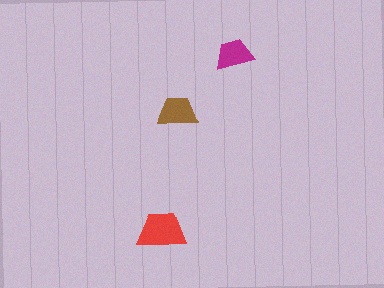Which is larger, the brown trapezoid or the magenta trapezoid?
The brown one.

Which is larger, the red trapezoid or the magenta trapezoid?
The red one.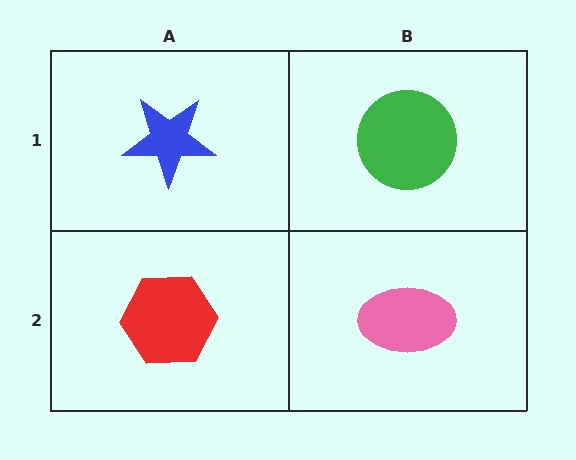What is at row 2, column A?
A red hexagon.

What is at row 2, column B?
A pink ellipse.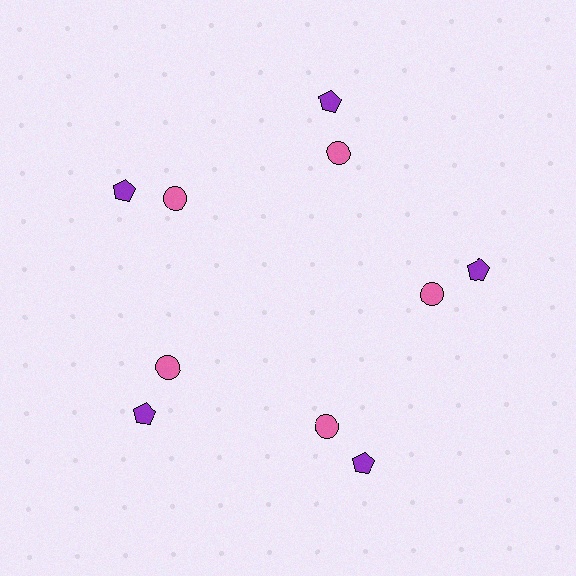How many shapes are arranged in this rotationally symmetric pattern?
There are 10 shapes, arranged in 5 groups of 2.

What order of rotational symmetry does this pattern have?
This pattern has 5-fold rotational symmetry.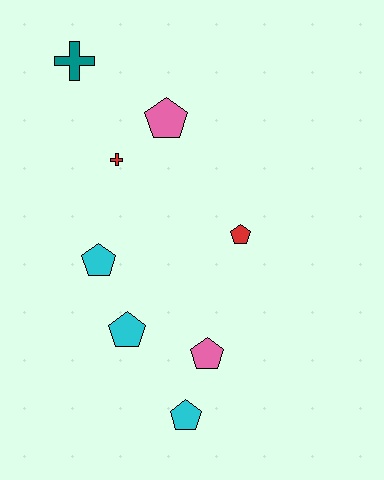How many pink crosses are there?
There are no pink crosses.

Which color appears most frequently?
Cyan, with 3 objects.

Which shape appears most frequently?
Pentagon, with 6 objects.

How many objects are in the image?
There are 8 objects.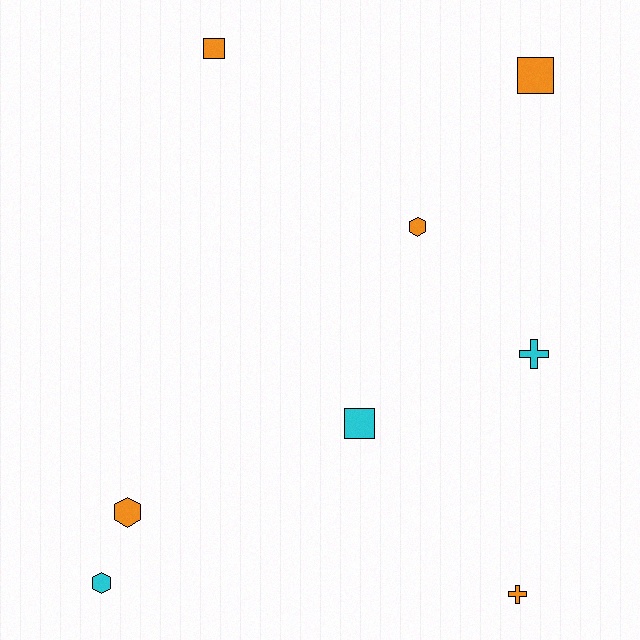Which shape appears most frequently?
Square, with 3 objects.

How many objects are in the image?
There are 8 objects.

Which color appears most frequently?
Orange, with 5 objects.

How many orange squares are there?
There are 2 orange squares.